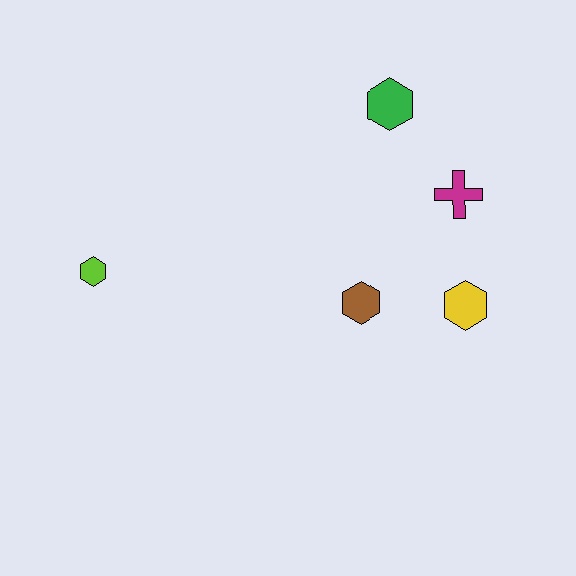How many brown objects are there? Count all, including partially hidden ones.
There is 1 brown object.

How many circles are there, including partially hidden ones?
There are no circles.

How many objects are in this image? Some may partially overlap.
There are 5 objects.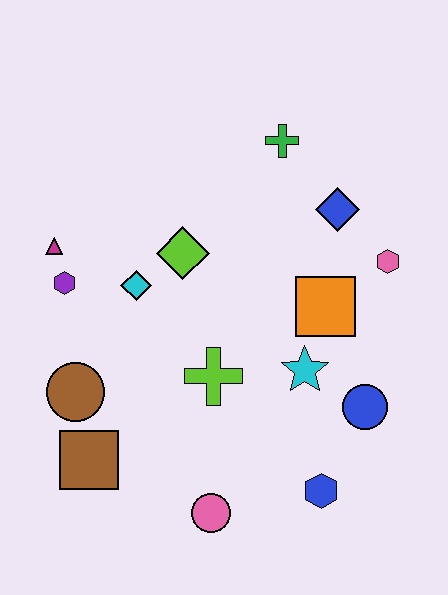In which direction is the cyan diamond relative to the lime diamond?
The cyan diamond is to the left of the lime diamond.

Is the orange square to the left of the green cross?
No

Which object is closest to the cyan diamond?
The lime diamond is closest to the cyan diamond.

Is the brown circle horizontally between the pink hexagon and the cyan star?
No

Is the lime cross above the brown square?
Yes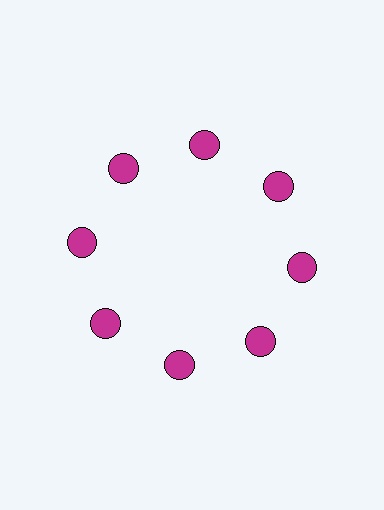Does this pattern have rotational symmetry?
Yes, this pattern has 8-fold rotational symmetry. It looks the same after rotating 45 degrees around the center.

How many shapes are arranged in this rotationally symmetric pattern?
There are 8 shapes, arranged in 8 groups of 1.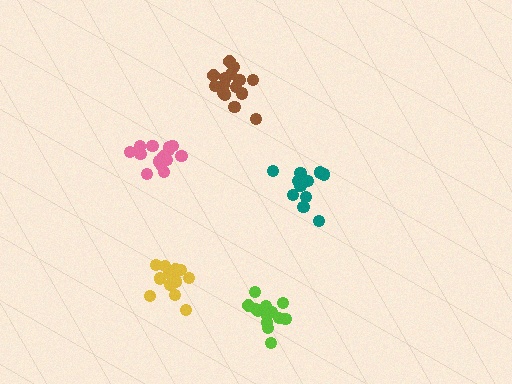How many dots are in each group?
Group 1: 13 dots, Group 2: 12 dots, Group 3: 15 dots, Group 4: 13 dots, Group 5: 15 dots (68 total).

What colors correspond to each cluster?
The clusters are colored: yellow, teal, brown, lime, pink.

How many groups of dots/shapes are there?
There are 5 groups.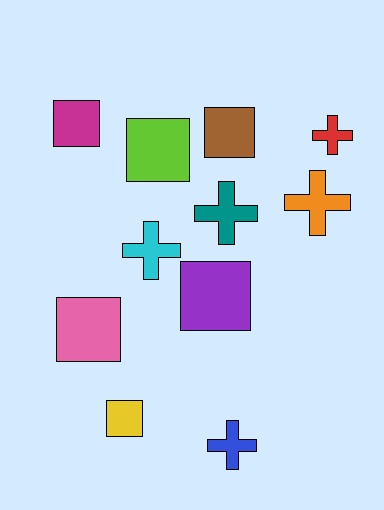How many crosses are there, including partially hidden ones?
There are 5 crosses.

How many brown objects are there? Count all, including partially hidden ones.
There is 1 brown object.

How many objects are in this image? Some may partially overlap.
There are 11 objects.